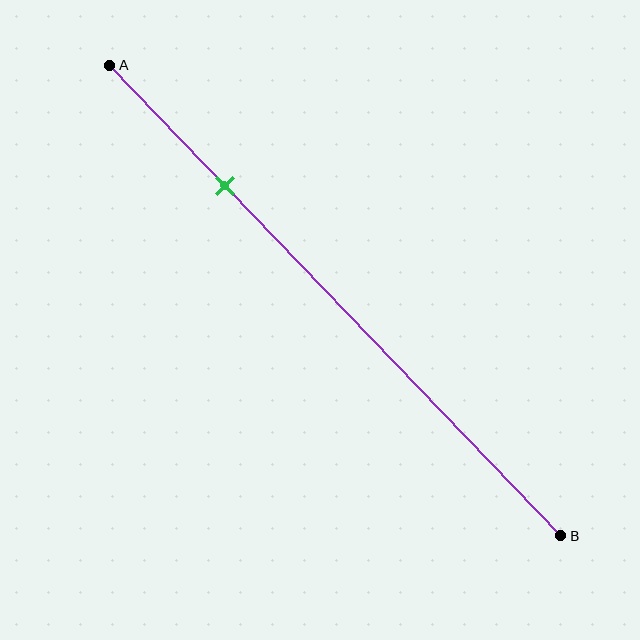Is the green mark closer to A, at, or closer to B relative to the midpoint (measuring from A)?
The green mark is closer to point A than the midpoint of segment AB.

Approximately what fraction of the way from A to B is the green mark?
The green mark is approximately 25% of the way from A to B.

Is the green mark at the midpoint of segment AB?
No, the mark is at about 25% from A, not at the 50% midpoint.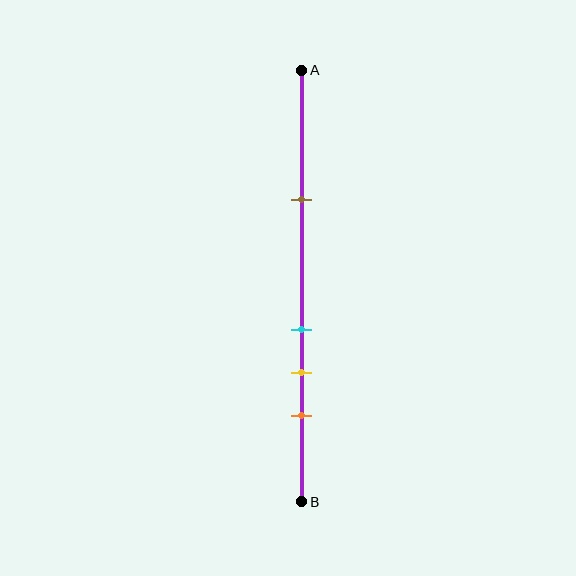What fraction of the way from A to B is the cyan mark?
The cyan mark is approximately 60% (0.6) of the way from A to B.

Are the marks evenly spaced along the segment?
No, the marks are not evenly spaced.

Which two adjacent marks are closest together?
The cyan and yellow marks are the closest adjacent pair.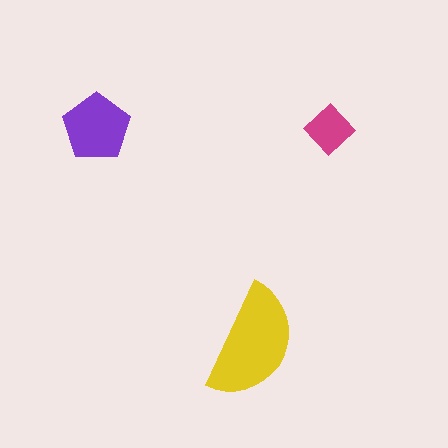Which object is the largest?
The yellow semicircle.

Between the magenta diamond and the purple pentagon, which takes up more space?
The purple pentagon.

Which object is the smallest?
The magenta diamond.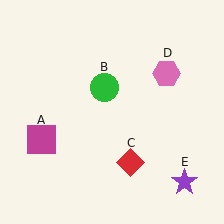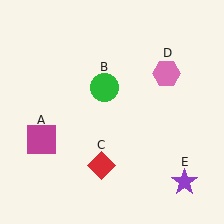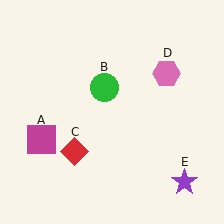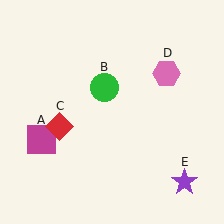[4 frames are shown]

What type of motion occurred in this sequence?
The red diamond (object C) rotated clockwise around the center of the scene.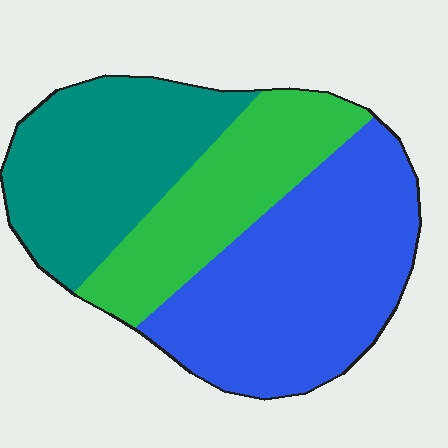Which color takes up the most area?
Blue, at roughly 45%.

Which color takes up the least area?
Green, at roughly 25%.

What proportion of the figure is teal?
Teal takes up about one third (1/3) of the figure.